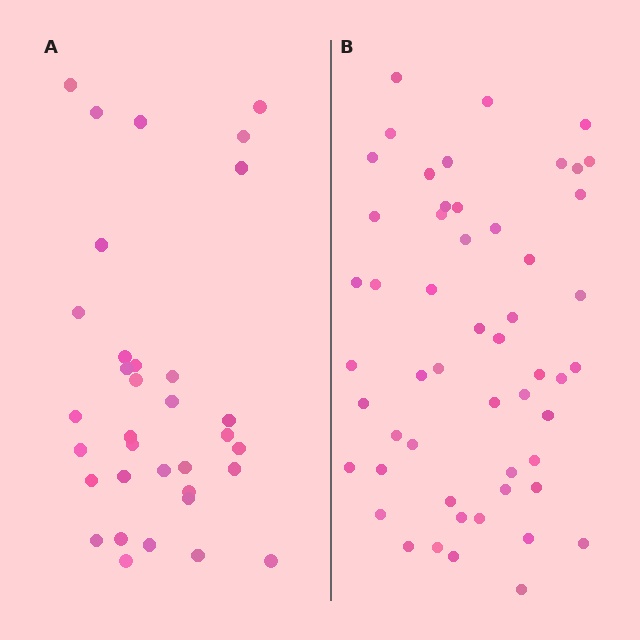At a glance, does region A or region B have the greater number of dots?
Region B (the right region) has more dots.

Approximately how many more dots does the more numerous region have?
Region B has approximately 20 more dots than region A.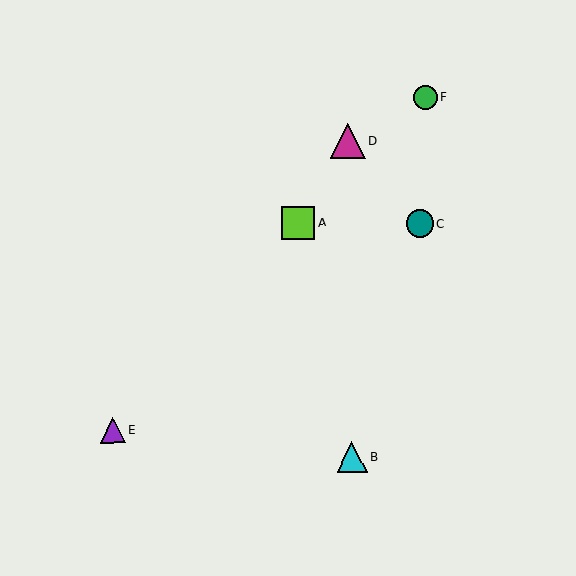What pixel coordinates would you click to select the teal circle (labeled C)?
Click at (420, 224) to select the teal circle C.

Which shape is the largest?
The magenta triangle (labeled D) is the largest.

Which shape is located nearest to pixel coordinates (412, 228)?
The teal circle (labeled C) at (420, 224) is nearest to that location.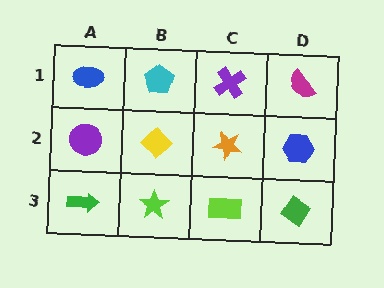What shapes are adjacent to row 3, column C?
An orange star (row 2, column C), a lime star (row 3, column B), a green diamond (row 3, column D).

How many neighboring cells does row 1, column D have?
2.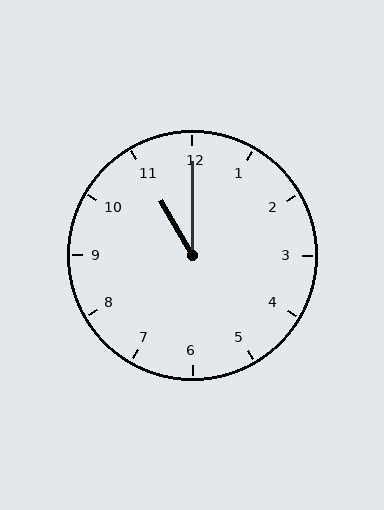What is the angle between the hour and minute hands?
Approximately 30 degrees.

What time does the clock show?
11:00.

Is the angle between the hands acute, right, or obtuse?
It is acute.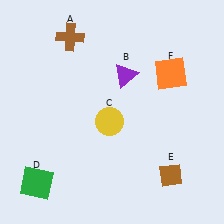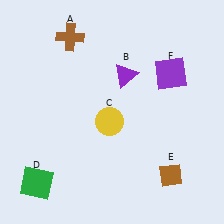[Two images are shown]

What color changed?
The square (F) changed from orange in Image 1 to purple in Image 2.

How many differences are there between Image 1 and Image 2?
There is 1 difference between the two images.